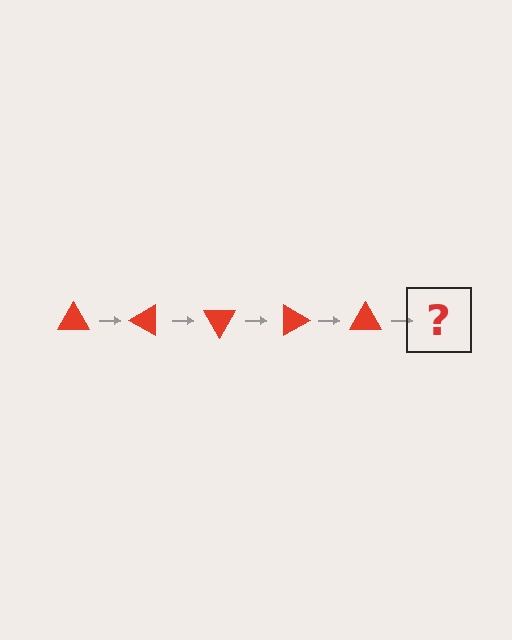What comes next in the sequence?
The next element should be a red triangle rotated 150 degrees.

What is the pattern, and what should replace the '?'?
The pattern is that the triangle rotates 30 degrees each step. The '?' should be a red triangle rotated 150 degrees.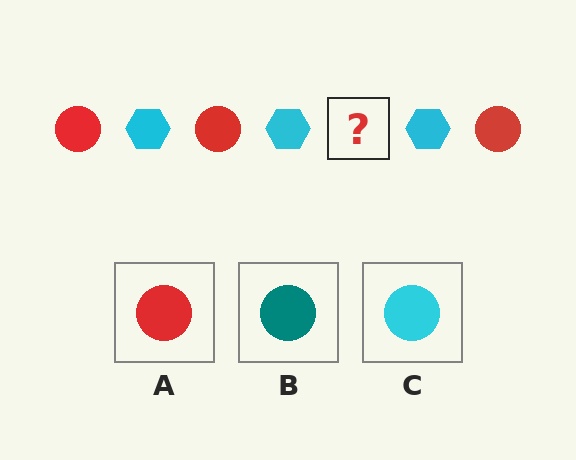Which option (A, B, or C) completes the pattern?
A.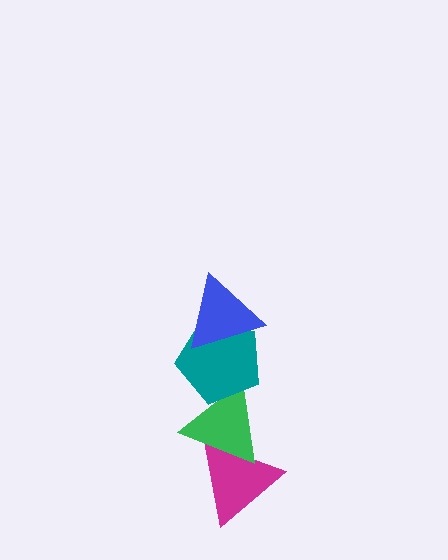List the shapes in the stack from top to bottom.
From top to bottom: the blue triangle, the teal pentagon, the green triangle, the magenta triangle.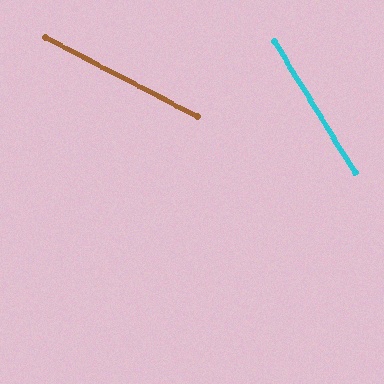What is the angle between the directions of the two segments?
Approximately 31 degrees.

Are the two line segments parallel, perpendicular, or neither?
Neither parallel nor perpendicular — they differ by about 31°.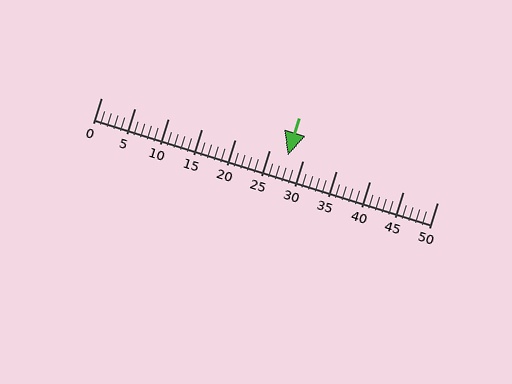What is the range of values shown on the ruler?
The ruler shows values from 0 to 50.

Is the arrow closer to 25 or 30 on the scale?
The arrow is closer to 30.